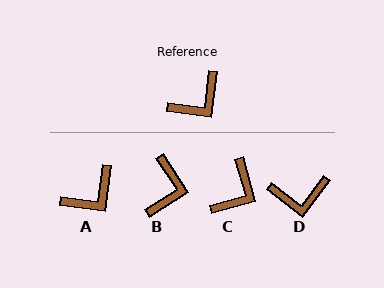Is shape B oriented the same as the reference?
No, it is off by about 40 degrees.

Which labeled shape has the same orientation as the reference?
A.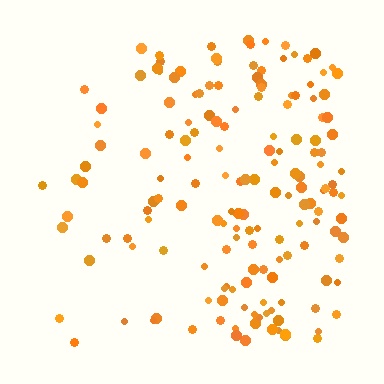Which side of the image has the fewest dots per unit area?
The left.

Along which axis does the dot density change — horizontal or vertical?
Horizontal.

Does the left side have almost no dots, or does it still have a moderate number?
Still a moderate number, just noticeably fewer than the right.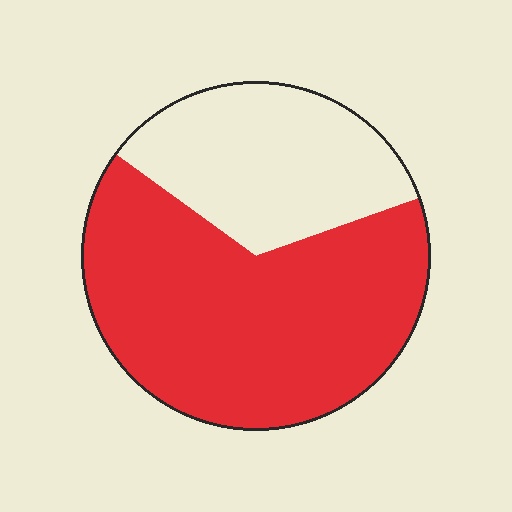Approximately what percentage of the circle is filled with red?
Approximately 65%.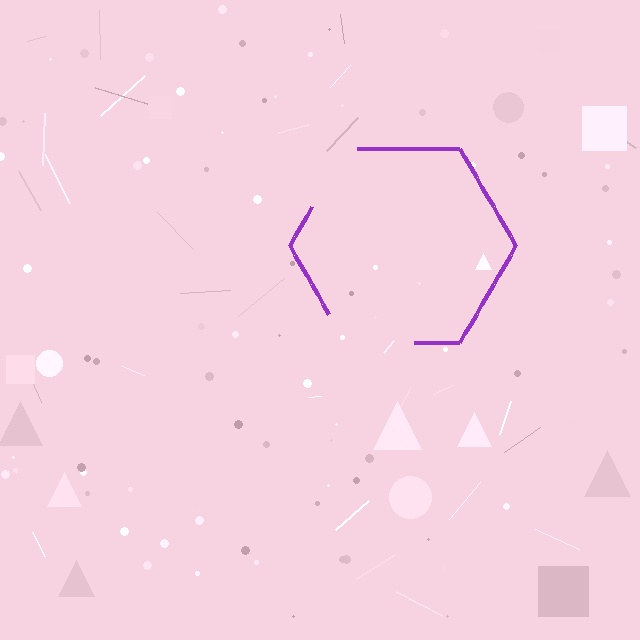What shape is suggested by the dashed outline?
The dashed outline suggests a hexagon.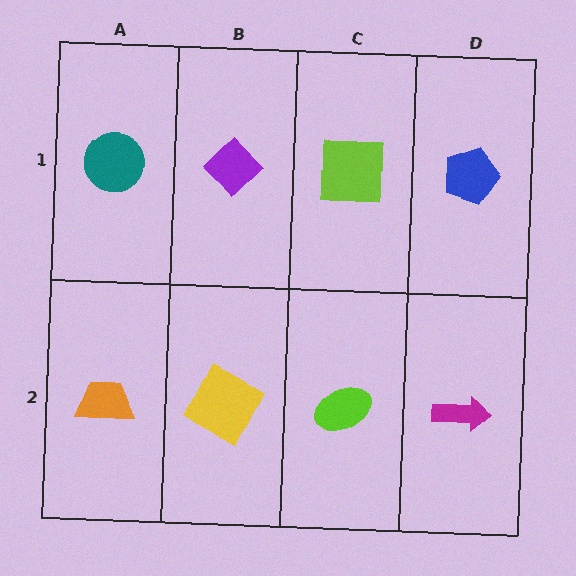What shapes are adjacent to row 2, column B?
A purple diamond (row 1, column B), an orange trapezoid (row 2, column A), a lime ellipse (row 2, column C).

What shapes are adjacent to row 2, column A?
A teal circle (row 1, column A), a yellow square (row 2, column B).